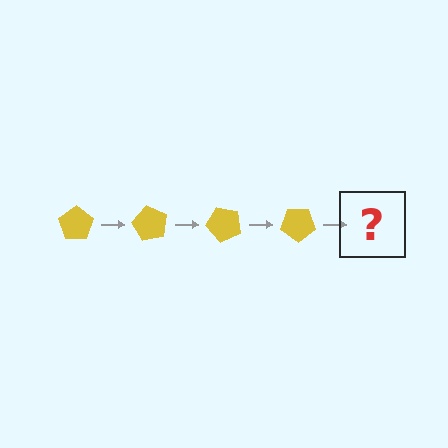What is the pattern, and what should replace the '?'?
The pattern is that the pentagon rotates 60 degrees each step. The '?' should be a yellow pentagon rotated 240 degrees.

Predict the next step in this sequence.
The next step is a yellow pentagon rotated 240 degrees.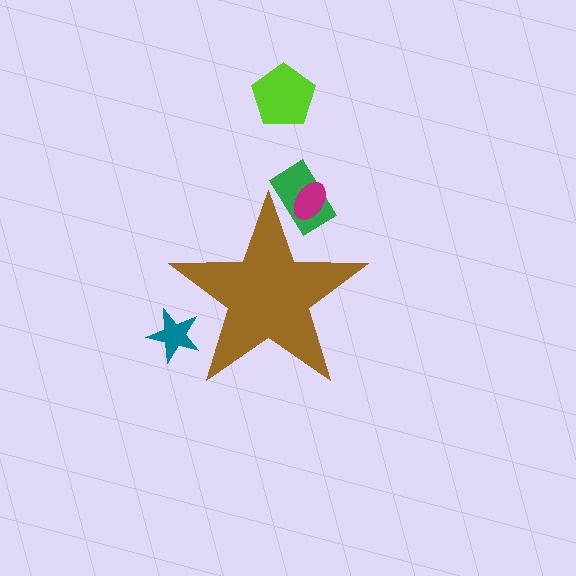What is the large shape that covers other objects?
A brown star.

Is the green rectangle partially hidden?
Yes, the green rectangle is partially hidden behind the brown star.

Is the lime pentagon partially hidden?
No, the lime pentagon is fully visible.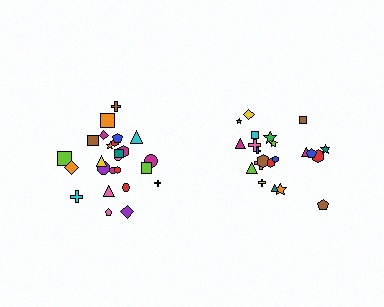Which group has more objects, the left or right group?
The left group.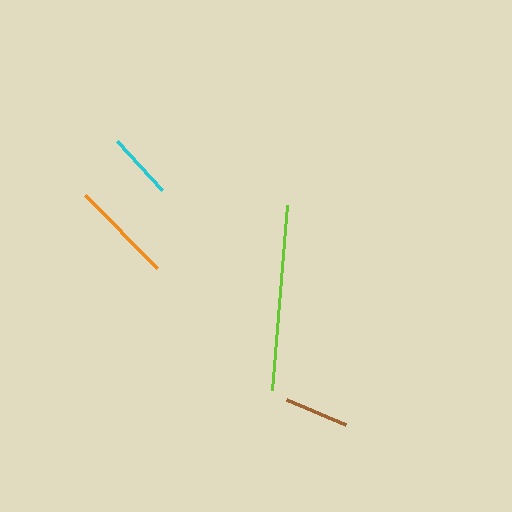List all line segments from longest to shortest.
From longest to shortest: lime, orange, cyan, brown.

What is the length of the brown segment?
The brown segment is approximately 63 pixels long.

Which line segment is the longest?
The lime line is the longest at approximately 185 pixels.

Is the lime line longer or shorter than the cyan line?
The lime line is longer than the cyan line.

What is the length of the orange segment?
The orange segment is approximately 102 pixels long.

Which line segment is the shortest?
The brown line is the shortest at approximately 63 pixels.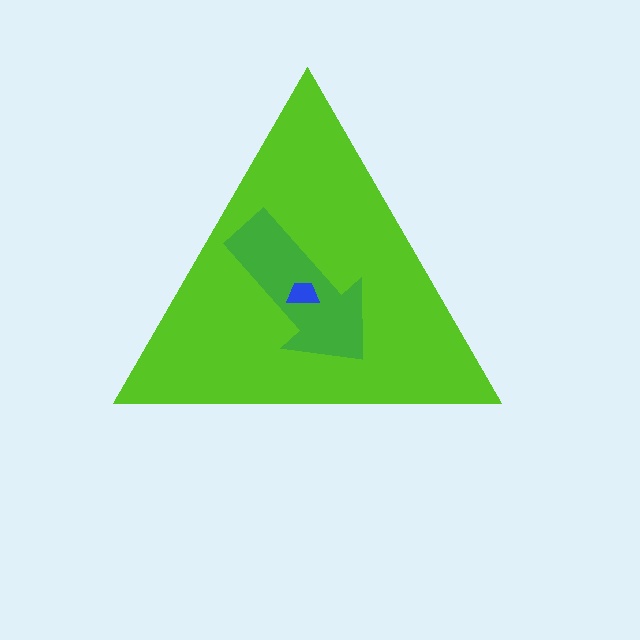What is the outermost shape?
The lime triangle.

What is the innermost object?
The blue trapezoid.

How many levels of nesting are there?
3.